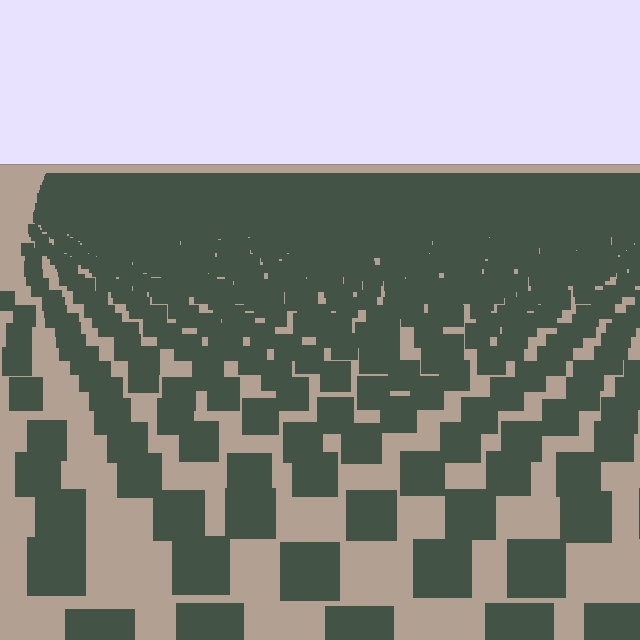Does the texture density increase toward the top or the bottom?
Density increases toward the top.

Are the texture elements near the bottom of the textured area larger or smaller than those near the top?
Larger. Near the bottom, elements are closer to the viewer and appear at a bigger on-screen size.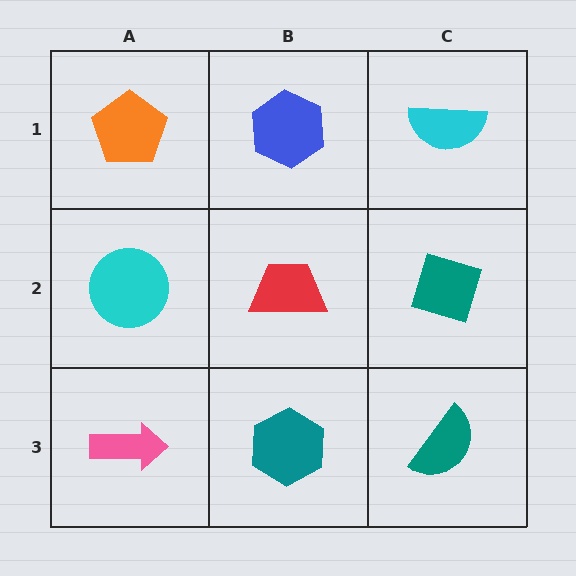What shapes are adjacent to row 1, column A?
A cyan circle (row 2, column A), a blue hexagon (row 1, column B).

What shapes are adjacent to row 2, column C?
A cyan semicircle (row 1, column C), a teal semicircle (row 3, column C), a red trapezoid (row 2, column B).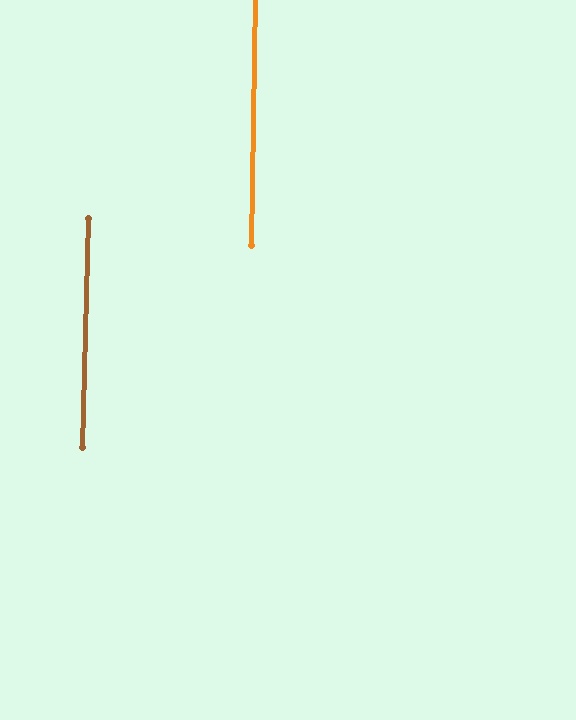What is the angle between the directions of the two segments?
Approximately 0 degrees.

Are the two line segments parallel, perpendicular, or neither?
Parallel — their directions differ by only 0.3°.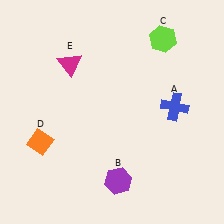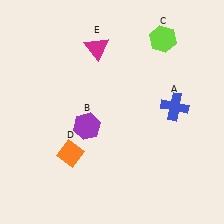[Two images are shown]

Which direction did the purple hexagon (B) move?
The purple hexagon (B) moved up.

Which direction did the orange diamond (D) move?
The orange diamond (D) moved right.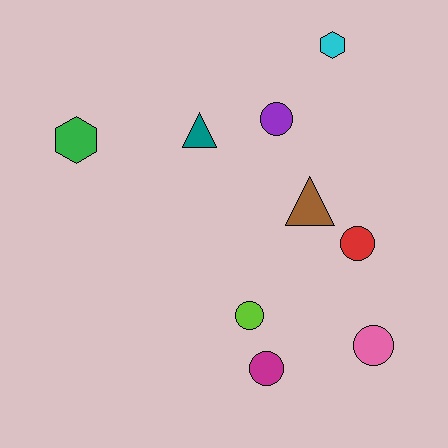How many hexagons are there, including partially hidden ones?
There are 2 hexagons.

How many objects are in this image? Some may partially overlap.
There are 9 objects.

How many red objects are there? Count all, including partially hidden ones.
There is 1 red object.